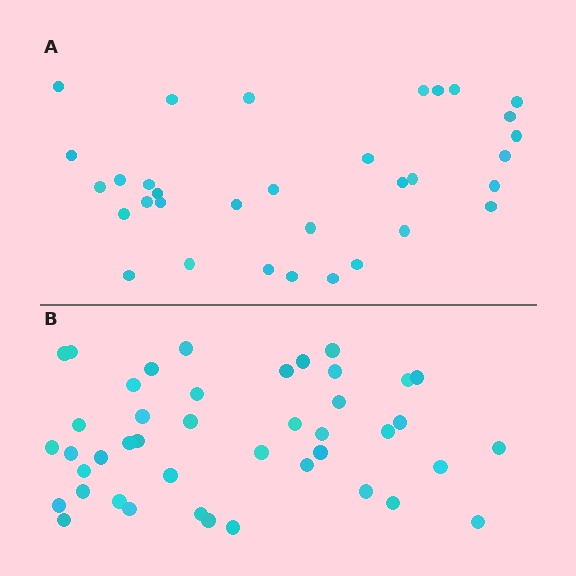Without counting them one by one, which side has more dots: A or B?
Region B (the bottom region) has more dots.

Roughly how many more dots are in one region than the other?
Region B has roughly 10 or so more dots than region A.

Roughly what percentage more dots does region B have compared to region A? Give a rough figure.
About 30% more.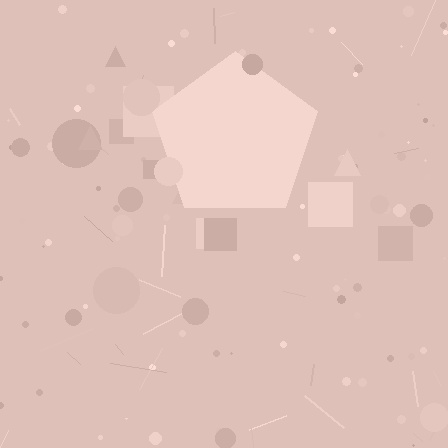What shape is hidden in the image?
A pentagon is hidden in the image.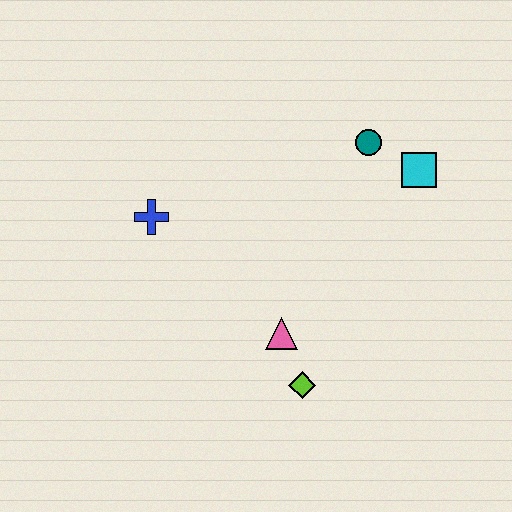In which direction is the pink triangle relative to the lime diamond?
The pink triangle is above the lime diamond.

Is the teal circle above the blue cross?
Yes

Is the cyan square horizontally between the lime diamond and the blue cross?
No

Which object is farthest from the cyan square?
The blue cross is farthest from the cyan square.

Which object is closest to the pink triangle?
The lime diamond is closest to the pink triangle.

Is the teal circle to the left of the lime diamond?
No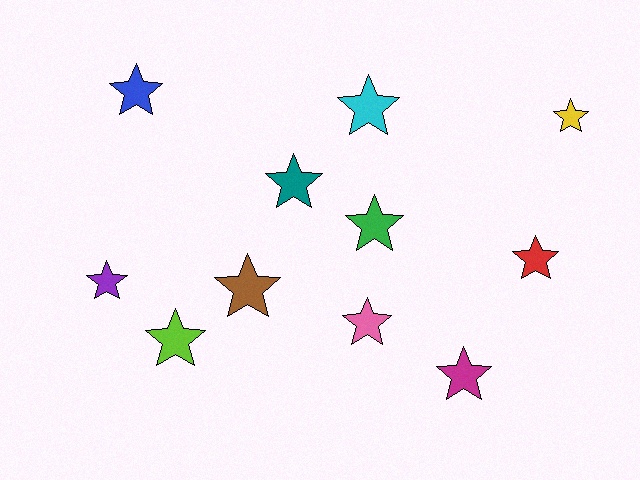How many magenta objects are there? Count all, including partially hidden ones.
There is 1 magenta object.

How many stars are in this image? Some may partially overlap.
There are 11 stars.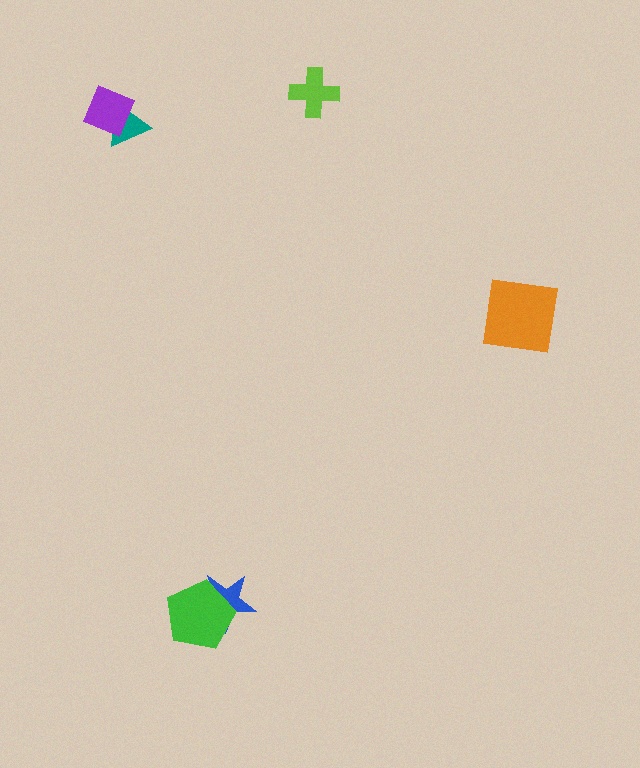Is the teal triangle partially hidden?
Yes, it is partially covered by another shape.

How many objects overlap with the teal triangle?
1 object overlaps with the teal triangle.